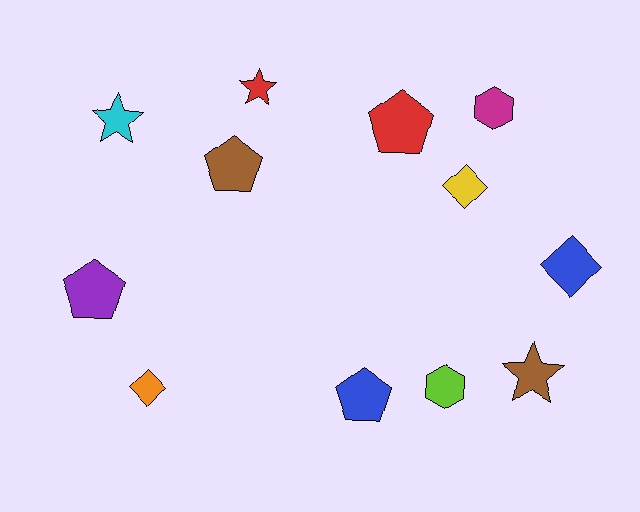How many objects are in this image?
There are 12 objects.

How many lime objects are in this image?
There is 1 lime object.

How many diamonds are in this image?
There are 3 diamonds.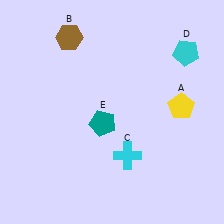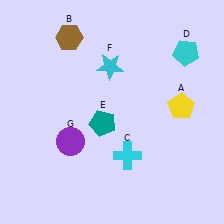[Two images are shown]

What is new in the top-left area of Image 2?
A cyan star (F) was added in the top-left area of Image 2.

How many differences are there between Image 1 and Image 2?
There are 2 differences between the two images.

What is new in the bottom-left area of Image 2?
A purple circle (G) was added in the bottom-left area of Image 2.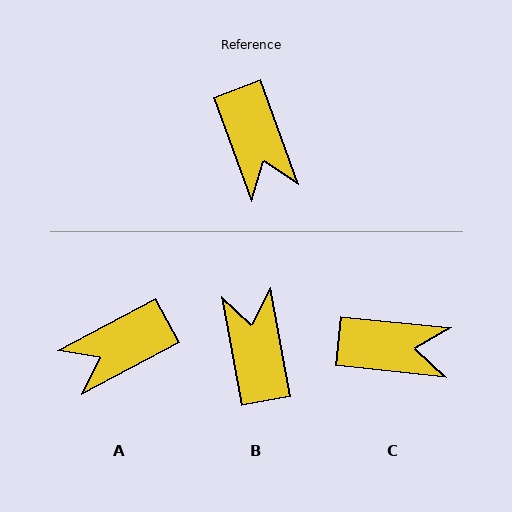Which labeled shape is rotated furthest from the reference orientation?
B, about 170 degrees away.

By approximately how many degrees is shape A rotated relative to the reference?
Approximately 82 degrees clockwise.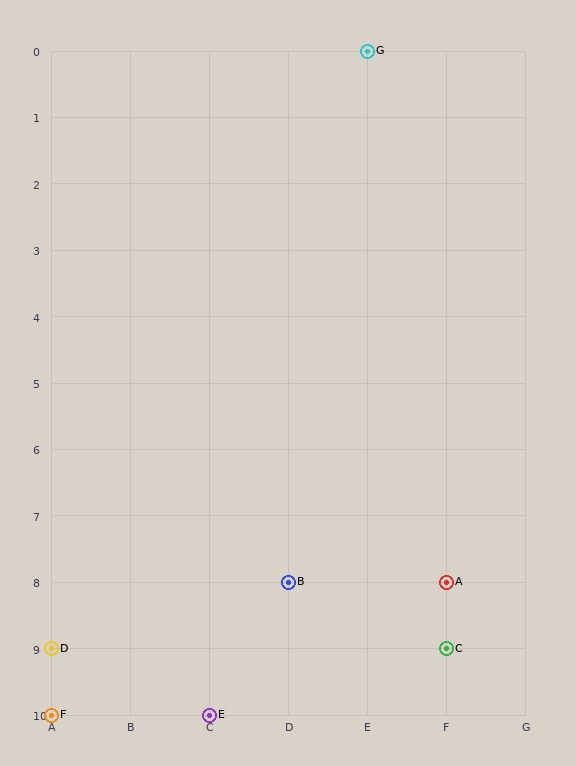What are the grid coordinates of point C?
Point C is at grid coordinates (F, 9).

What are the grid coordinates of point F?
Point F is at grid coordinates (A, 10).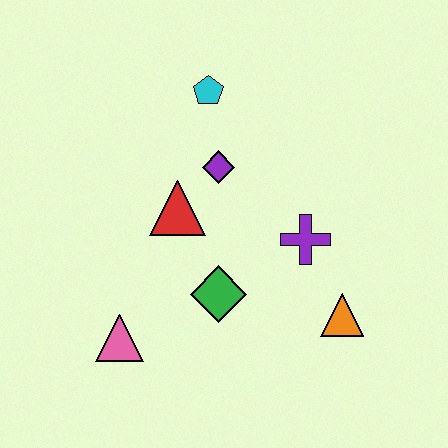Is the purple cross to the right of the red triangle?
Yes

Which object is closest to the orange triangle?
The purple cross is closest to the orange triangle.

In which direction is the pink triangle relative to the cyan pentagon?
The pink triangle is below the cyan pentagon.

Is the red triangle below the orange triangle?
No